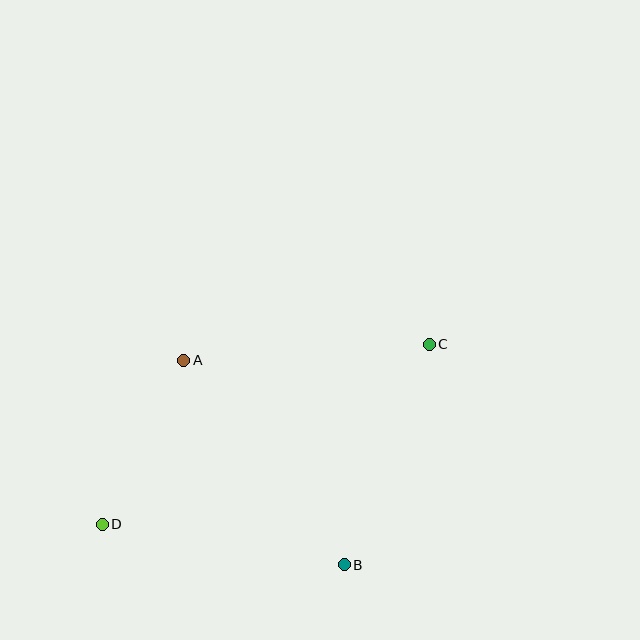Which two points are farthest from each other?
Points C and D are farthest from each other.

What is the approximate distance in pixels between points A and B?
The distance between A and B is approximately 260 pixels.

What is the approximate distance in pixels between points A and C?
The distance between A and C is approximately 246 pixels.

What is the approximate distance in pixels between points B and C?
The distance between B and C is approximately 236 pixels.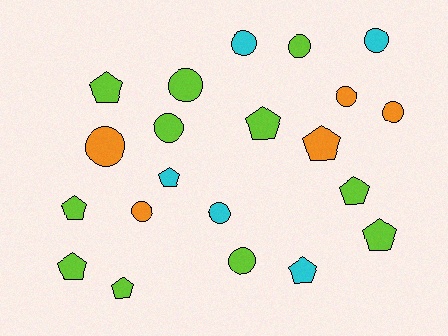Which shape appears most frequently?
Circle, with 11 objects.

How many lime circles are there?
There are 4 lime circles.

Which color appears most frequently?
Lime, with 11 objects.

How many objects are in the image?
There are 21 objects.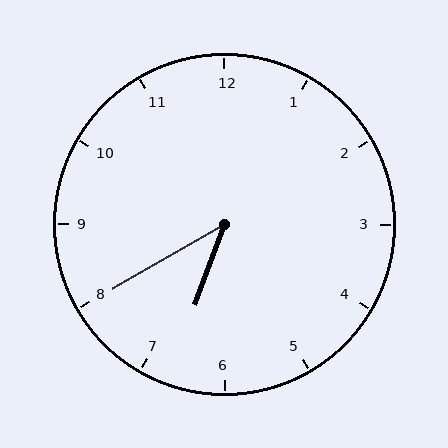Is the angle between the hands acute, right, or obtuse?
It is acute.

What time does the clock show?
6:40.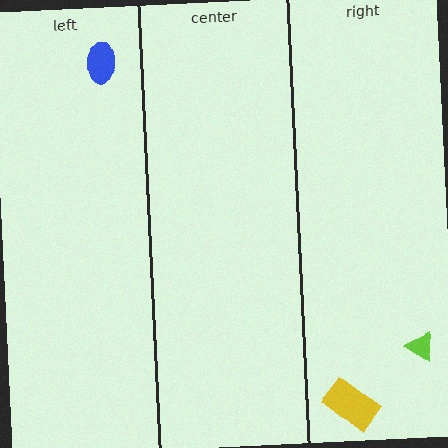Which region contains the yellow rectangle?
The right region.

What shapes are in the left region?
The blue ellipse.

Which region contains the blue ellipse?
The left region.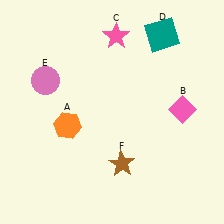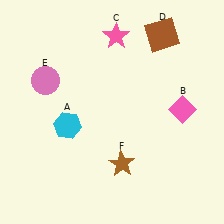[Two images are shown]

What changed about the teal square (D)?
In Image 1, D is teal. In Image 2, it changed to brown.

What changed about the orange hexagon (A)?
In Image 1, A is orange. In Image 2, it changed to cyan.